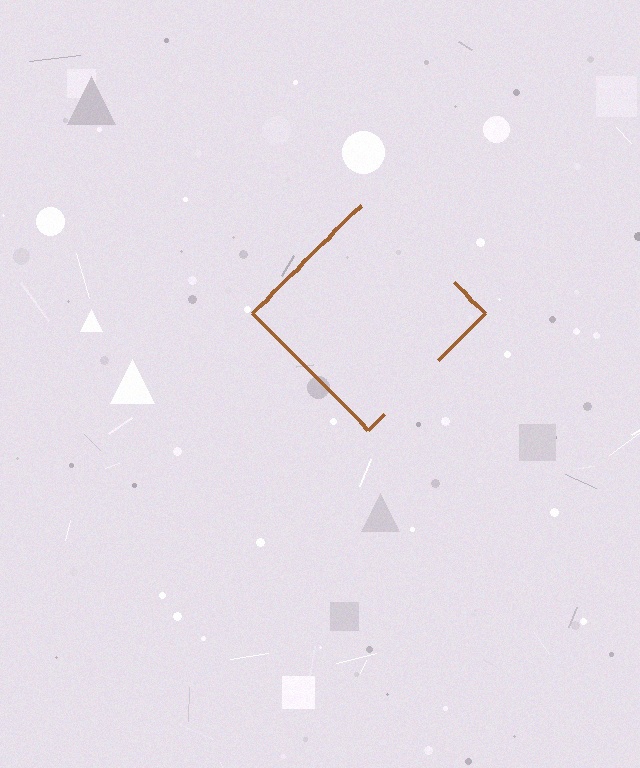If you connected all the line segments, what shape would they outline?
They would outline a diamond.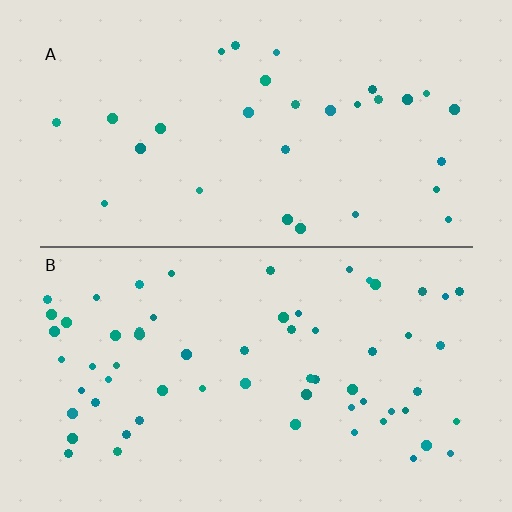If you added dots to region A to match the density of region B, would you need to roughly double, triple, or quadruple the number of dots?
Approximately double.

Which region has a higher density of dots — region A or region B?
B (the bottom).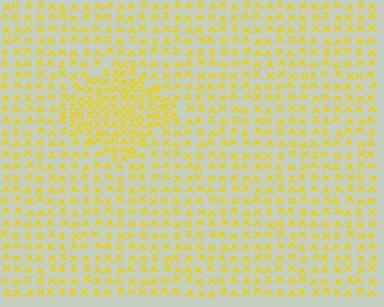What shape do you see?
I see a diamond.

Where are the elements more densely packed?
The elements are more densely packed inside the diamond boundary.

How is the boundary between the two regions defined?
The boundary is defined by a change in element density (approximately 1.8x ratio). All elements are the same color, size, and shape.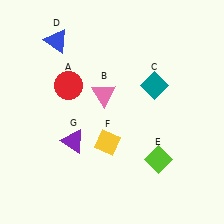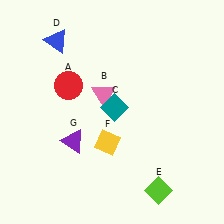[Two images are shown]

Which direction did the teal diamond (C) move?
The teal diamond (C) moved left.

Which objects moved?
The objects that moved are: the teal diamond (C), the lime diamond (E).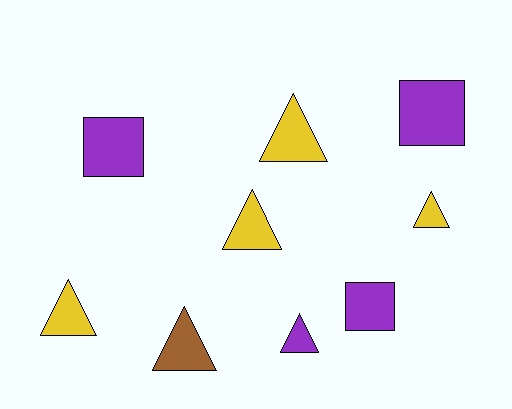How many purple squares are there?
There are 3 purple squares.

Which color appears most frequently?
Purple, with 4 objects.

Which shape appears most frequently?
Triangle, with 6 objects.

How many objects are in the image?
There are 9 objects.